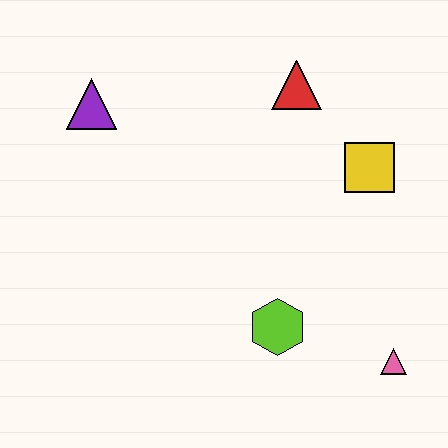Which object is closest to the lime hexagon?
The pink triangle is closest to the lime hexagon.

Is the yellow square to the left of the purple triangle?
No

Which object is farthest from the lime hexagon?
The purple triangle is farthest from the lime hexagon.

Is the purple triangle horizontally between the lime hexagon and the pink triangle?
No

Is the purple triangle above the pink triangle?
Yes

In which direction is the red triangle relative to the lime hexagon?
The red triangle is above the lime hexagon.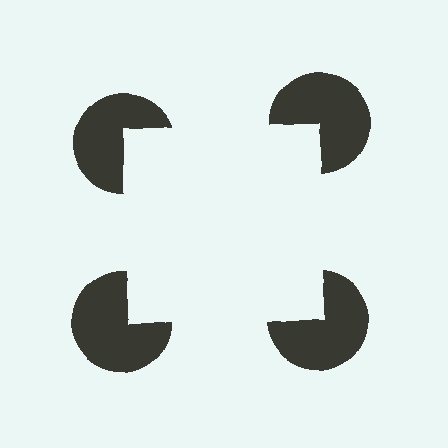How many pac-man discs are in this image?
There are 4 — one at each vertex of the illusory square.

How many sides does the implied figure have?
4 sides.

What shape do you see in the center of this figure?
An illusory square — its edges are inferred from the aligned wedge cuts in the pac-man discs, not physically drawn.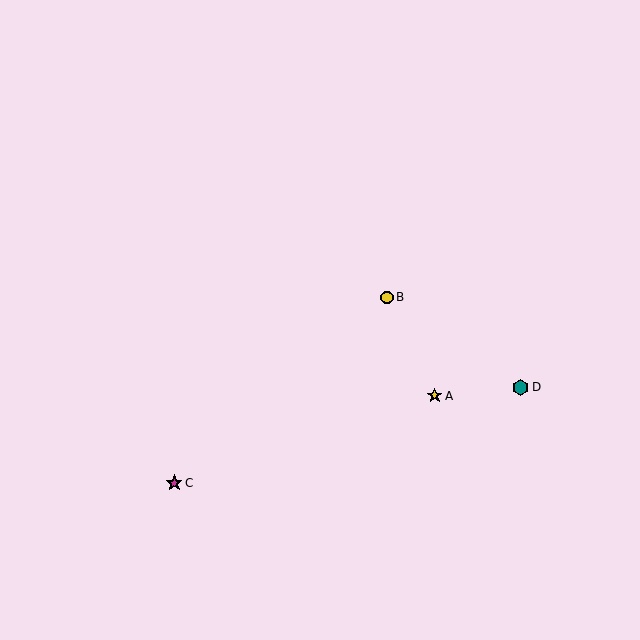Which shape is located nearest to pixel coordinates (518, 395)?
The teal hexagon (labeled D) at (521, 387) is nearest to that location.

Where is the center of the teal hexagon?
The center of the teal hexagon is at (521, 387).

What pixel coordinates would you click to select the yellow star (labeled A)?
Click at (435, 396) to select the yellow star A.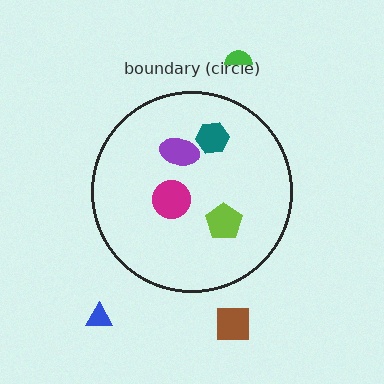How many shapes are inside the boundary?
4 inside, 3 outside.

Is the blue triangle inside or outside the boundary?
Outside.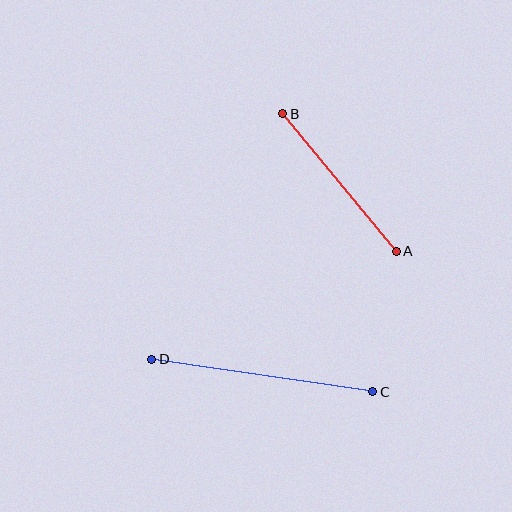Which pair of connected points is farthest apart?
Points C and D are farthest apart.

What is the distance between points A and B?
The distance is approximately 178 pixels.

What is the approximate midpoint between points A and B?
The midpoint is at approximately (340, 183) pixels.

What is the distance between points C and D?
The distance is approximately 223 pixels.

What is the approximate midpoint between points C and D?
The midpoint is at approximately (262, 376) pixels.